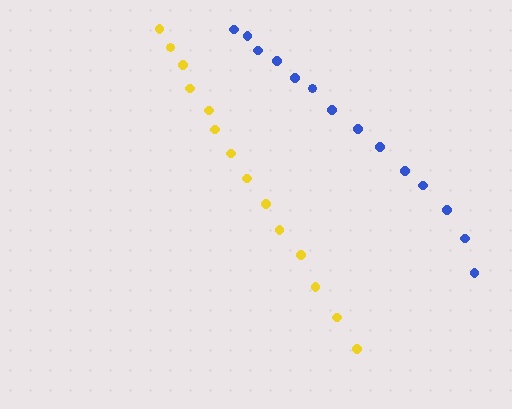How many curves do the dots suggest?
There are 2 distinct paths.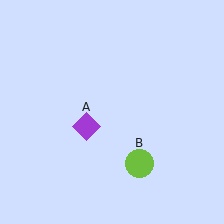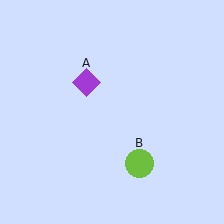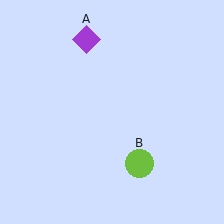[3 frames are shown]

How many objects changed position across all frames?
1 object changed position: purple diamond (object A).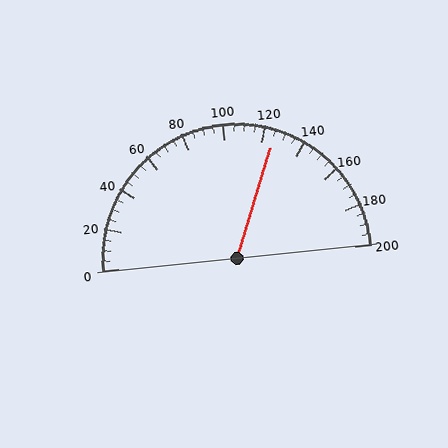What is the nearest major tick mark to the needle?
The nearest major tick mark is 120.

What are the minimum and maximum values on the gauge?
The gauge ranges from 0 to 200.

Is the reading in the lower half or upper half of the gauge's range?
The reading is in the upper half of the range (0 to 200).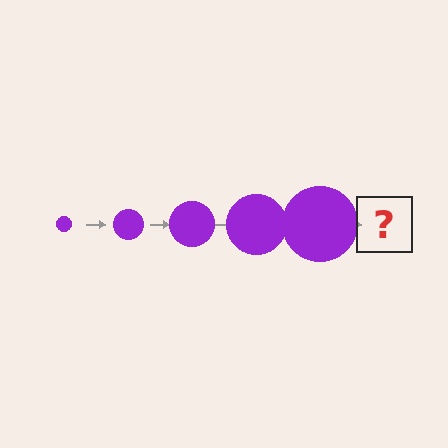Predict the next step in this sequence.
The next step is a purple circle, larger than the previous one.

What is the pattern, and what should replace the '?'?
The pattern is that the circle gets progressively larger each step. The '?' should be a purple circle, larger than the previous one.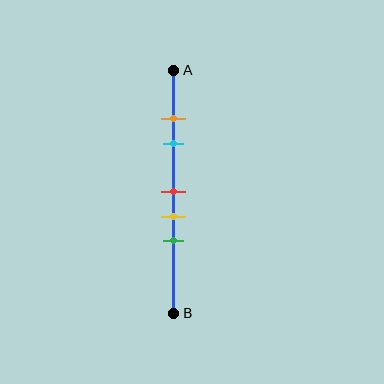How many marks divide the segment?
There are 5 marks dividing the segment.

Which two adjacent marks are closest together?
The orange and cyan marks are the closest adjacent pair.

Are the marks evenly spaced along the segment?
No, the marks are not evenly spaced.